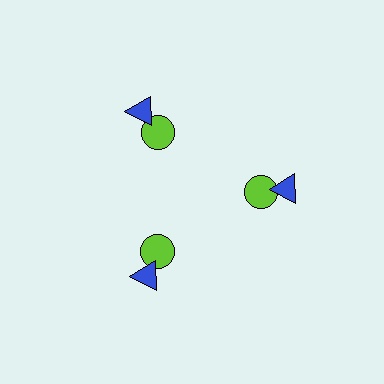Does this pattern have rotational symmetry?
Yes, this pattern has 3-fold rotational symmetry. It looks the same after rotating 120 degrees around the center.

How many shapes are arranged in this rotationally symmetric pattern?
There are 6 shapes, arranged in 3 groups of 2.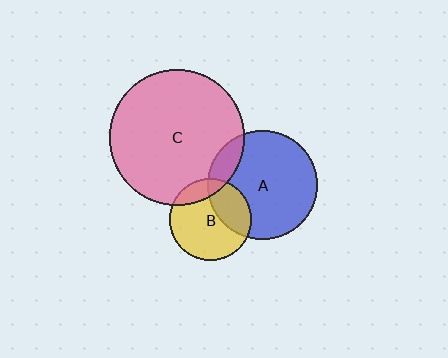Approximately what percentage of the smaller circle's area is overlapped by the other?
Approximately 15%.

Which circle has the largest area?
Circle C (pink).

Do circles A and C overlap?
Yes.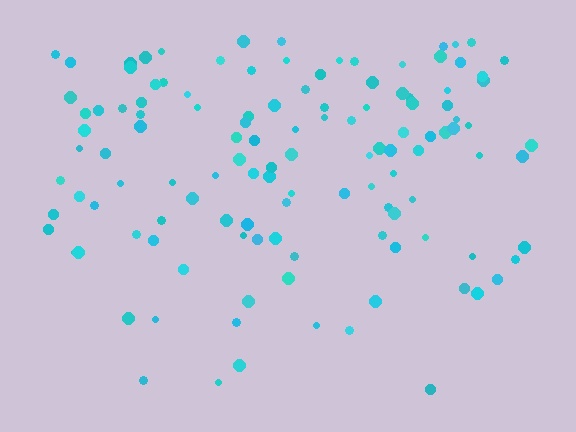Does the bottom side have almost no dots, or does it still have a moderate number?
Still a moderate number, just noticeably fewer than the top.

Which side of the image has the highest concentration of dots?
The top.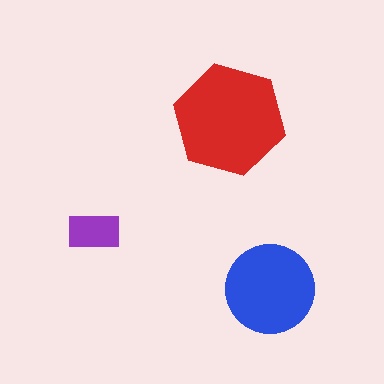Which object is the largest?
The red hexagon.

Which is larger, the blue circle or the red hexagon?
The red hexagon.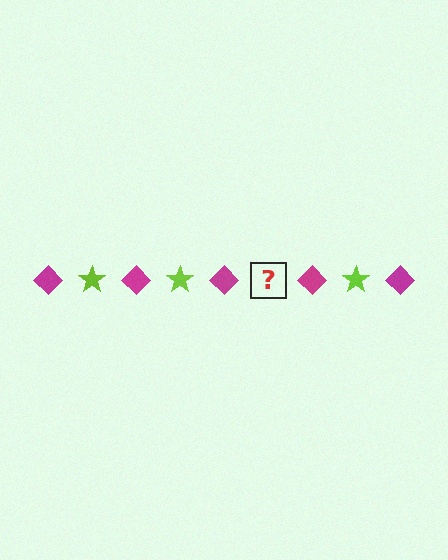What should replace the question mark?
The question mark should be replaced with a lime star.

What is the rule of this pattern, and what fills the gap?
The rule is that the pattern alternates between magenta diamond and lime star. The gap should be filled with a lime star.